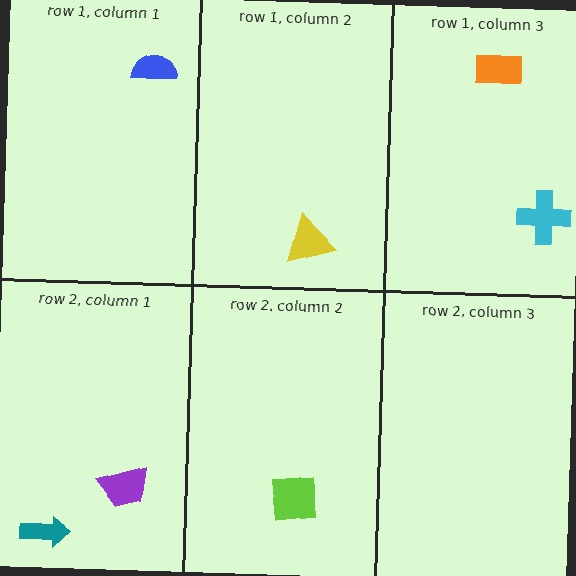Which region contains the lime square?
The row 2, column 2 region.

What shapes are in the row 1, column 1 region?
The blue semicircle.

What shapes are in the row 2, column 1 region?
The purple trapezoid, the teal arrow.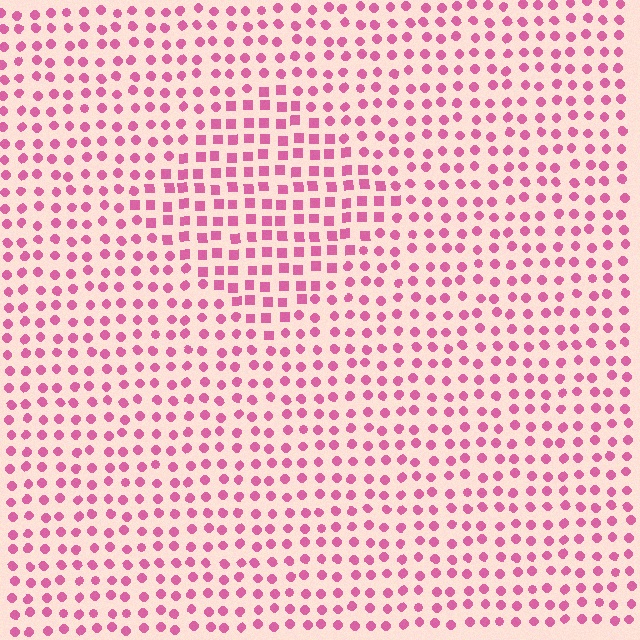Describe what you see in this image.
The image is filled with small pink elements arranged in a uniform grid. A diamond-shaped region contains squares, while the surrounding area contains circles. The boundary is defined purely by the change in element shape.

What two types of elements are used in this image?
The image uses squares inside the diamond region and circles outside it.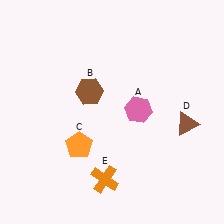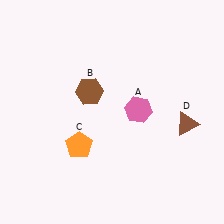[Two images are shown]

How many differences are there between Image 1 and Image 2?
There is 1 difference between the two images.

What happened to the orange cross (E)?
The orange cross (E) was removed in Image 2. It was in the bottom-left area of Image 1.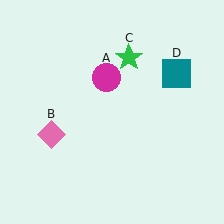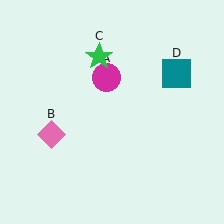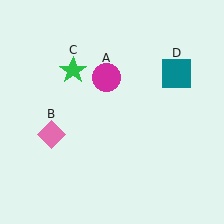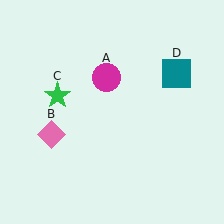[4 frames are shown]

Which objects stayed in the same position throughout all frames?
Magenta circle (object A) and pink diamond (object B) and teal square (object D) remained stationary.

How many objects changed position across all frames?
1 object changed position: green star (object C).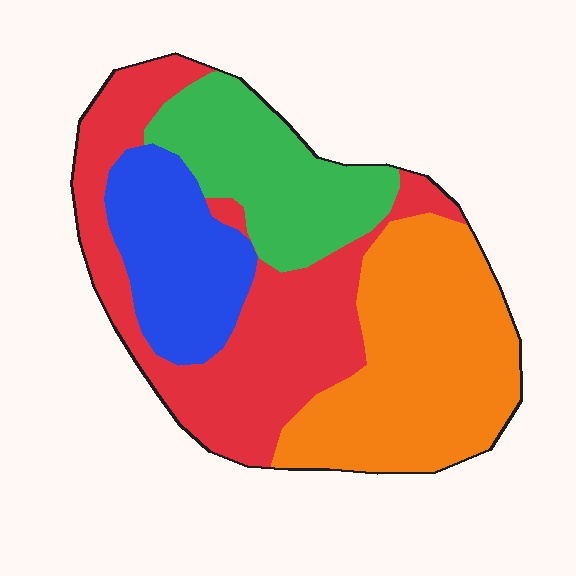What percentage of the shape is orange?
Orange takes up between a sixth and a third of the shape.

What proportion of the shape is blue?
Blue takes up about one sixth (1/6) of the shape.